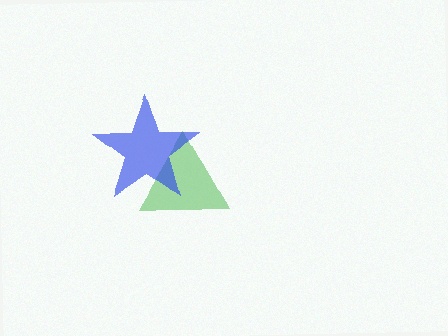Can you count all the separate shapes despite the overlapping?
Yes, there are 2 separate shapes.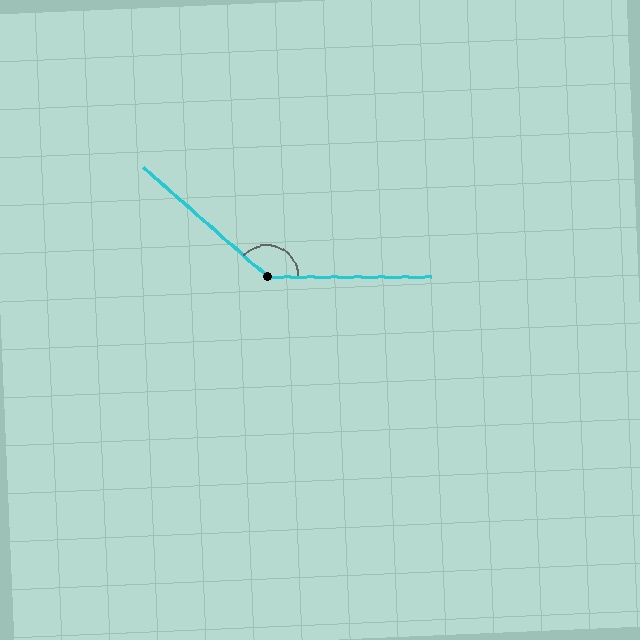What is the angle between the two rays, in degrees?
Approximately 139 degrees.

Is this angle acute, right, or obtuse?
It is obtuse.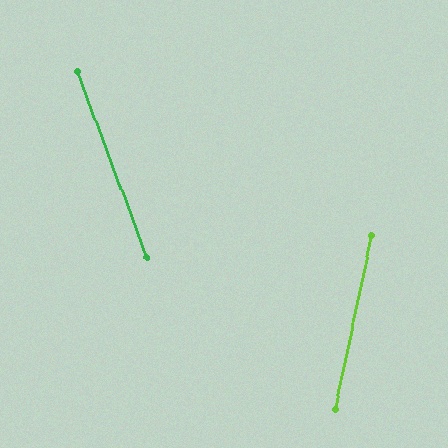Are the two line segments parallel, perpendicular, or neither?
Neither parallel nor perpendicular — they differ by about 32°.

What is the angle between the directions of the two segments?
Approximately 32 degrees.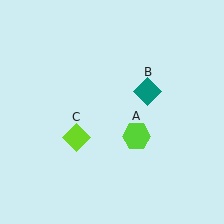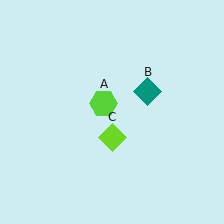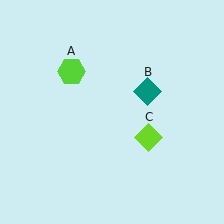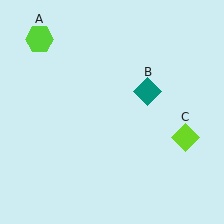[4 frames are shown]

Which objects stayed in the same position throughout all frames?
Teal diamond (object B) remained stationary.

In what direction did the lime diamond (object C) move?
The lime diamond (object C) moved right.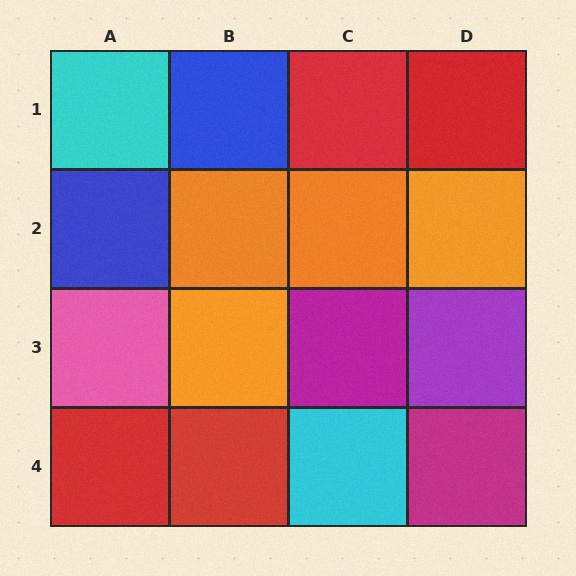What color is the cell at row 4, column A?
Red.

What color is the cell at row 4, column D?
Magenta.